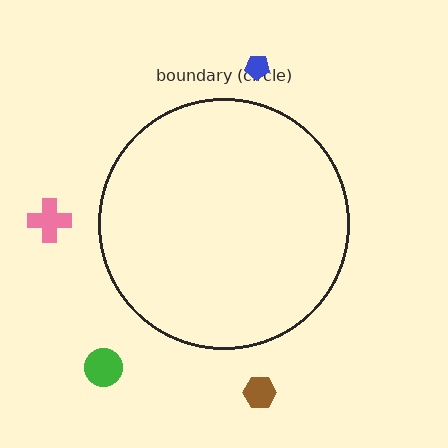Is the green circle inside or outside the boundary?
Outside.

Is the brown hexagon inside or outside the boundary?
Outside.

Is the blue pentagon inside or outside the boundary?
Outside.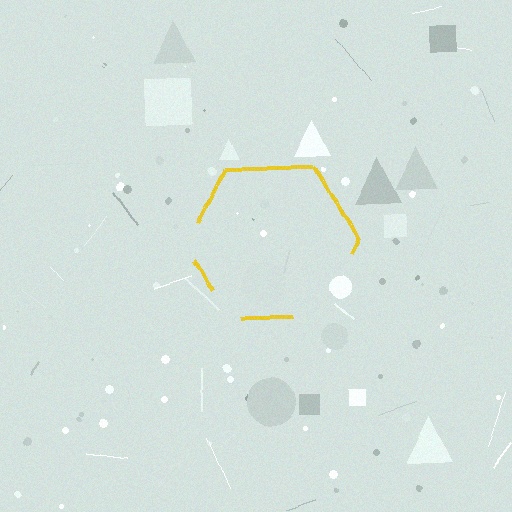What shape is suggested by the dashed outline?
The dashed outline suggests a hexagon.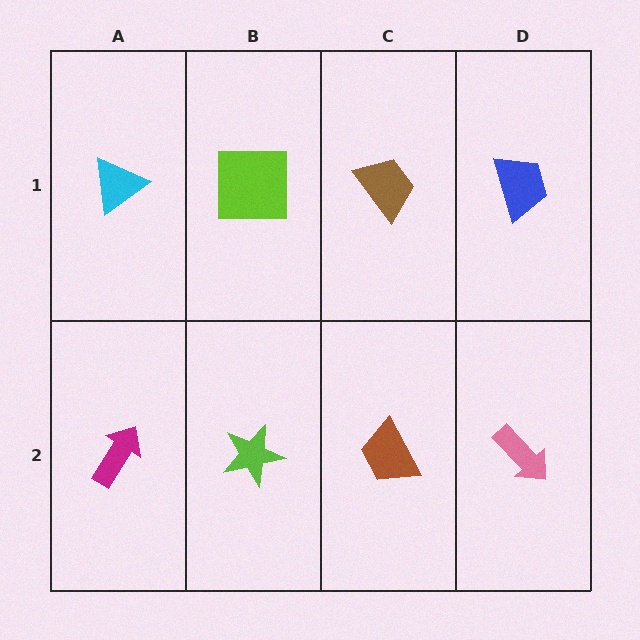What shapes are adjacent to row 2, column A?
A cyan triangle (row 1, column A), a lime star (row 2, column B).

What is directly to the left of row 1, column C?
A lime square.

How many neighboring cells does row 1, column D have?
2.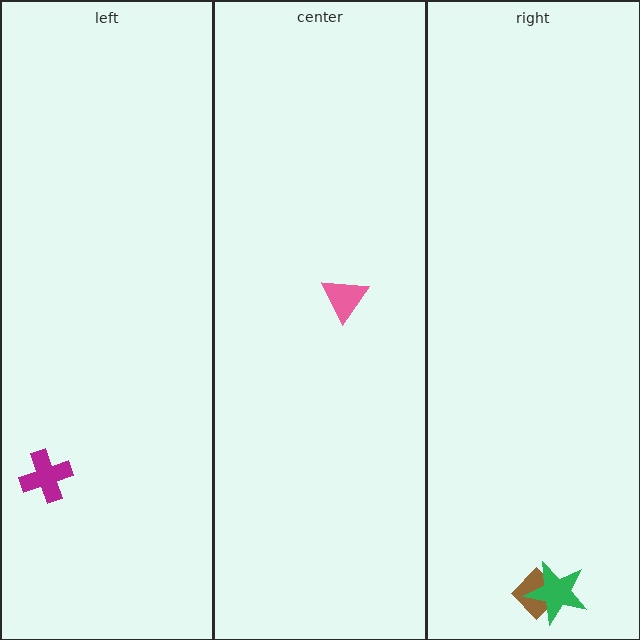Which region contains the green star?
The right region.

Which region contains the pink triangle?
The center region.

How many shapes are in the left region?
1.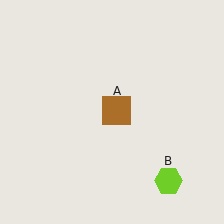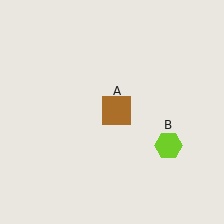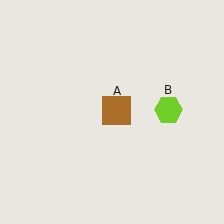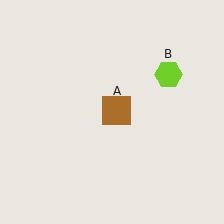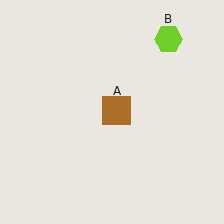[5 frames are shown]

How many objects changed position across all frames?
1 object changed position: lime hexagon (object B).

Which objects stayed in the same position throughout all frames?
Brown square (object A) remained stationary.